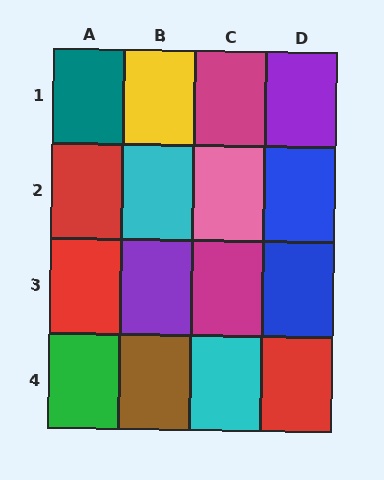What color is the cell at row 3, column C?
Magenta.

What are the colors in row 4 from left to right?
Green, brown, cyan, red.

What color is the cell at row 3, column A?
Red.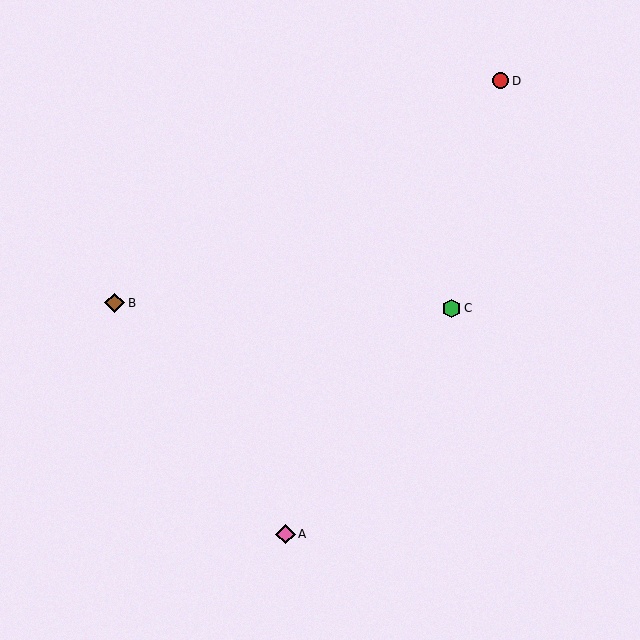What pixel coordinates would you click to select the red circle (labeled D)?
Click at (501, 81) to select the red circle D.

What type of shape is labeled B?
Shape B is a brown diamond.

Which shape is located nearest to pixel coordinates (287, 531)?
The pink diamond (labeled A) at (285, 534) is nearest to that location.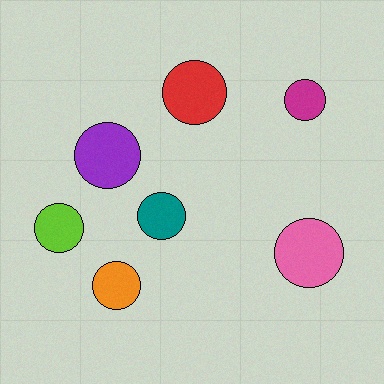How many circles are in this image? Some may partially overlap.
There are 7 circles.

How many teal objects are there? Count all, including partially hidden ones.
There is 1 teal object.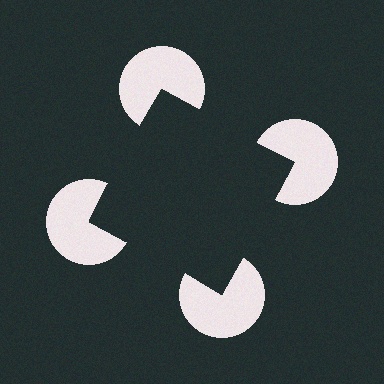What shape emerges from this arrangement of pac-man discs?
An illusory square — its edges are inferred from the aligned wedge cuts in the pac-man discs, not physically drawn.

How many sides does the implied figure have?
4 sides.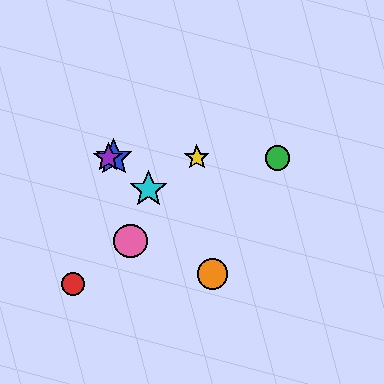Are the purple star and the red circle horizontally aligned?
No, the purple star is at y≈158 and the red circle is at y≈284.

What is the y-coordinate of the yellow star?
The yellow star is at y≈158.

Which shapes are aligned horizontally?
The blue star, the green circle, the yellow star, the purple star are aligned horizontally.